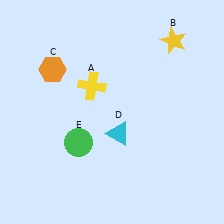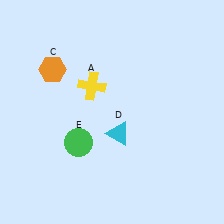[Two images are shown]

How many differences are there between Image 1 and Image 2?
There is 1 difference between the two images.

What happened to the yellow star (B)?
The yellow star (B) was removed in Image 2. It was in the top-right area of Image 1.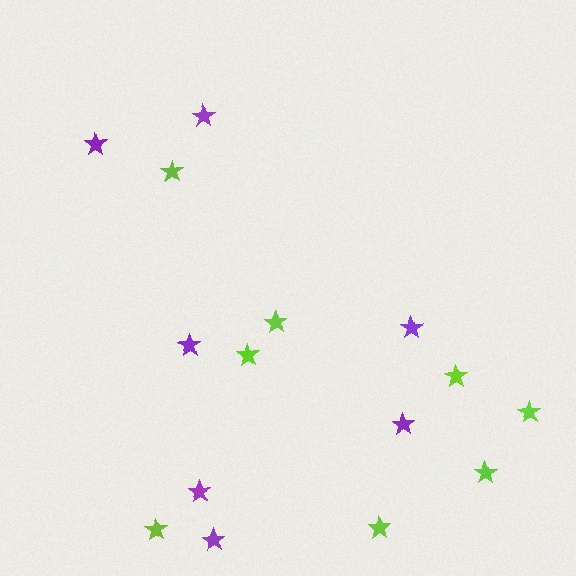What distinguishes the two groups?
There are 2 groups: one group of lime stars (8) and one group of purple stars (7).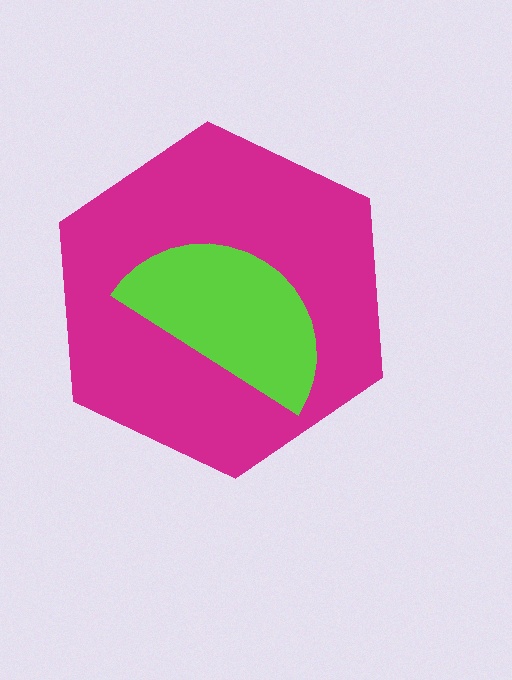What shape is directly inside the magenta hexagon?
The lime semicircle.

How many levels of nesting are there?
2.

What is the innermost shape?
The lime semicircle.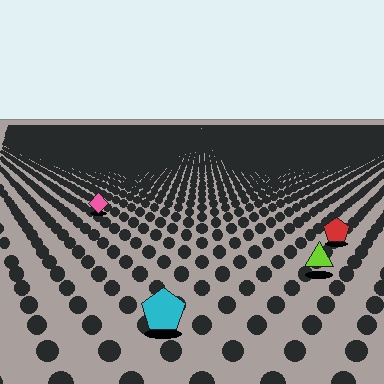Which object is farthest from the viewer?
The pink diamond is farthest from the viewer. It appears smaller and the ground texture around it is denser.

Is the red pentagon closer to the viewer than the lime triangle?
No. The lime triangle is closer — you can tell from the texture gradient: the ground texture is coarser near it.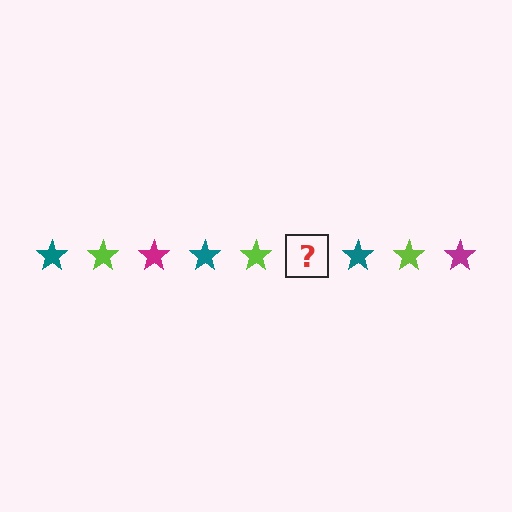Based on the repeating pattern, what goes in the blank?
The blank should be a magenta star.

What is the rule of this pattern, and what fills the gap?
The rule is that the pattern cycles through teal, lime, magenta stars. The gap should be filled with a magenta star.